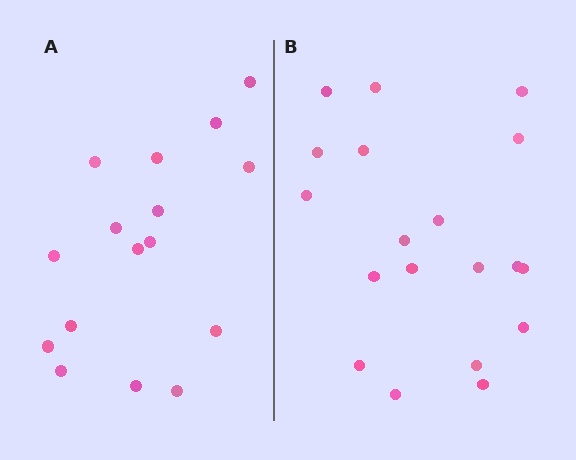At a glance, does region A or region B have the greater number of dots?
Region B (the right region) has more dots.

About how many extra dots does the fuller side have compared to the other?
Region B has just a few more — roughly 2 or 3 more dots than region A.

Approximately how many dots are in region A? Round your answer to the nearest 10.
About 20 dots. (The exact count is 16, which rounds to 20.)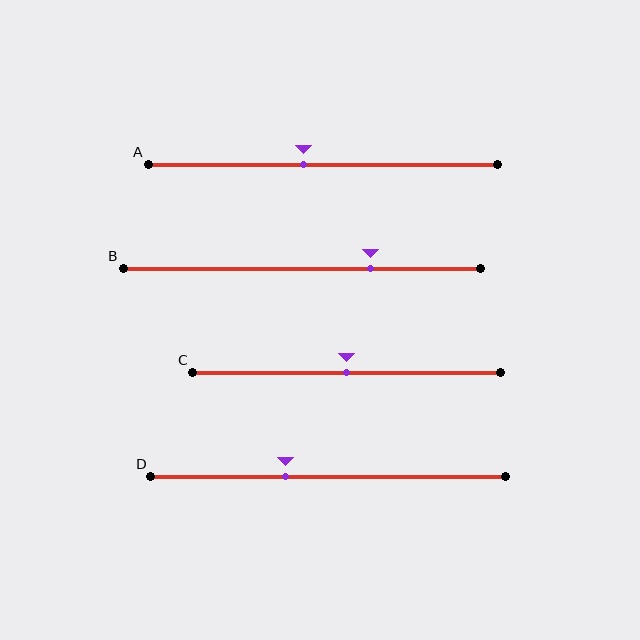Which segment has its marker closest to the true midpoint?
Segment C has its marker closest to the true midpoint.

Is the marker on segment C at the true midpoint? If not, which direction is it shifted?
Yes, the marker on segment C is at the true midpoint.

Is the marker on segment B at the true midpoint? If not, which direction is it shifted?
No, the marker on segment B is shifted to the right by about 19% of the segment length.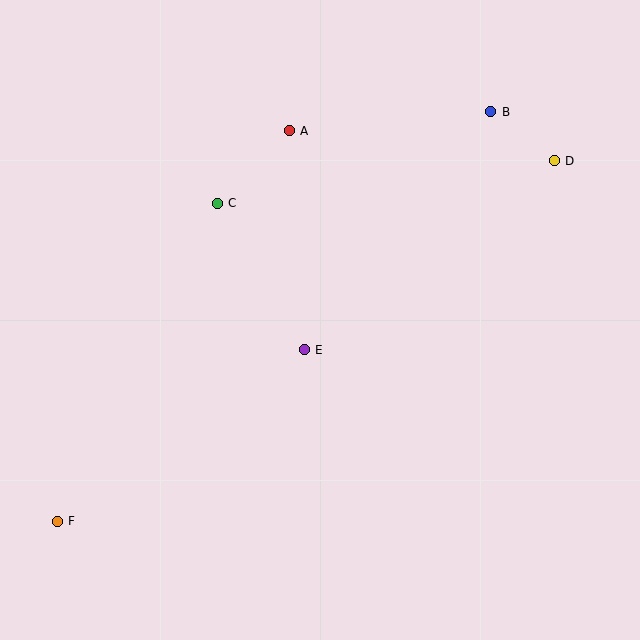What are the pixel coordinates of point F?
Point F is at (57, 521).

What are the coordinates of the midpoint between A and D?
The midpoint between A and D is at (422, 146).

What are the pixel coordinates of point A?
Point A is at (289, 131).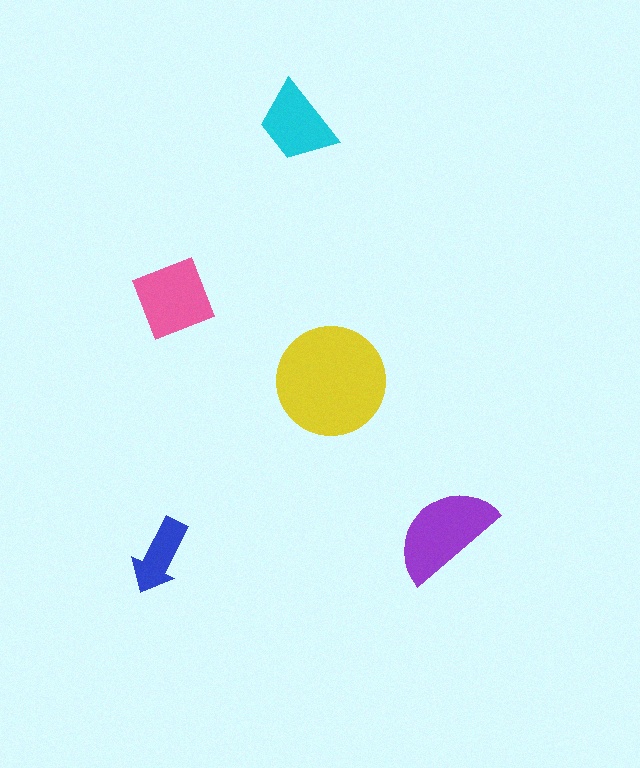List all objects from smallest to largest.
The blue arrow, the cyan trapezoid, the pink diamond, the purple semicircle, the yellow circle.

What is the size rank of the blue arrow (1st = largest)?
5th.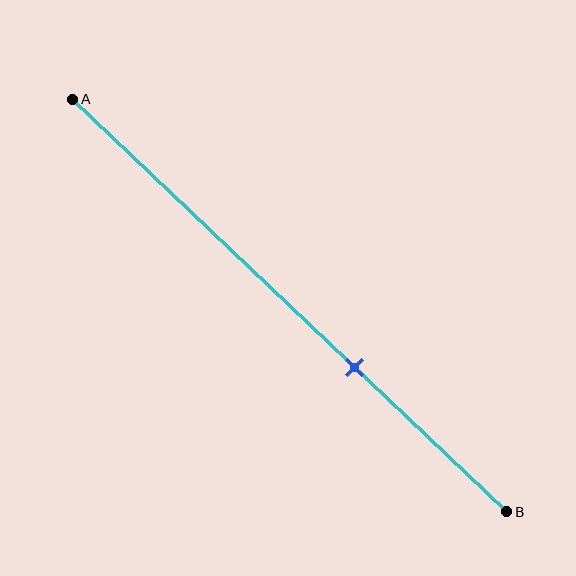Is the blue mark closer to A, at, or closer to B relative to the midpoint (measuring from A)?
The blue mark is closer to point B than the midpoint of segment AB.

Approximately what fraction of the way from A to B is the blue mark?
The blue mark is approximately 65% of the way from A to B.